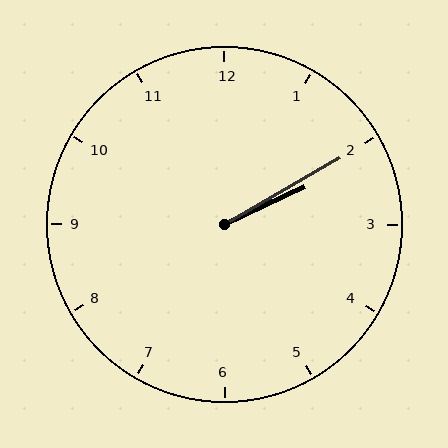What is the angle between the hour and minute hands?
Approximately 5 degrees.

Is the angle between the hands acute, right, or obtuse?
It is acute.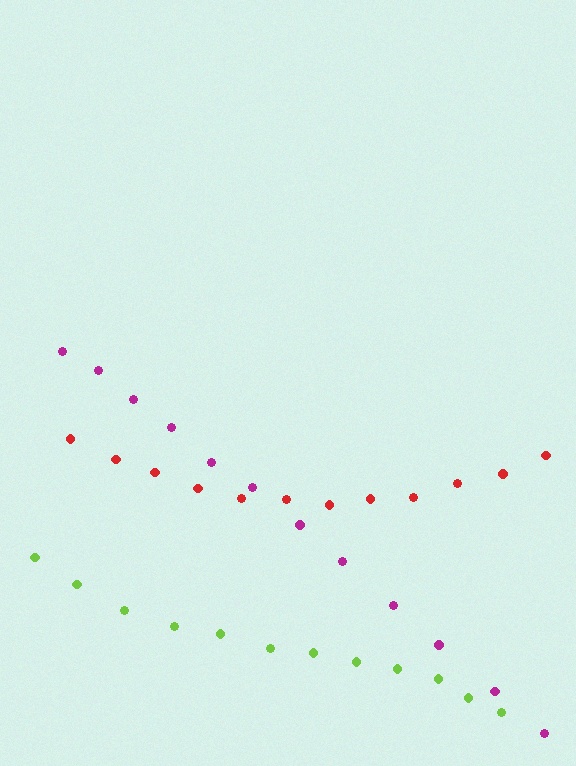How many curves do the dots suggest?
There are 3 distinct paths.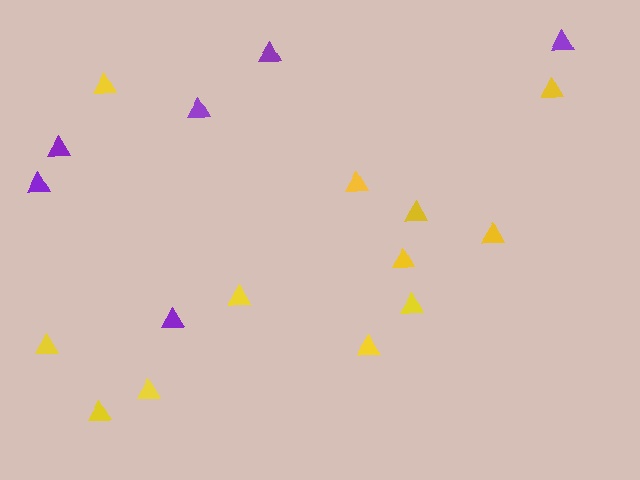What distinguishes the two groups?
There are 2 groups: one group of purple triangles (6) and one group of yellow triangles (12).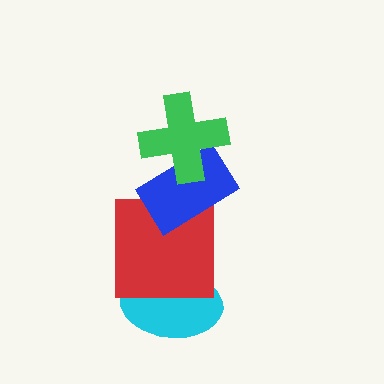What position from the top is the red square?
The red square is 3rd from the top.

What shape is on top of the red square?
The blue rectangle is on top of the red square.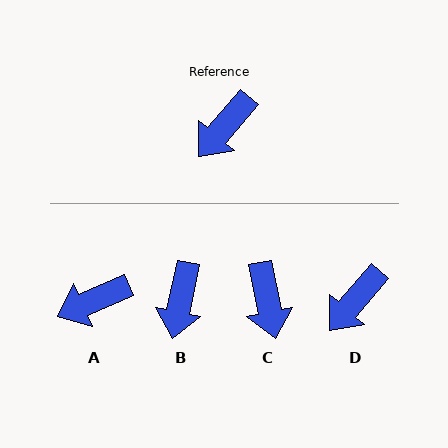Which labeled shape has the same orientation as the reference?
D.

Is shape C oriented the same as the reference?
No, it is off by about 52 degrees.